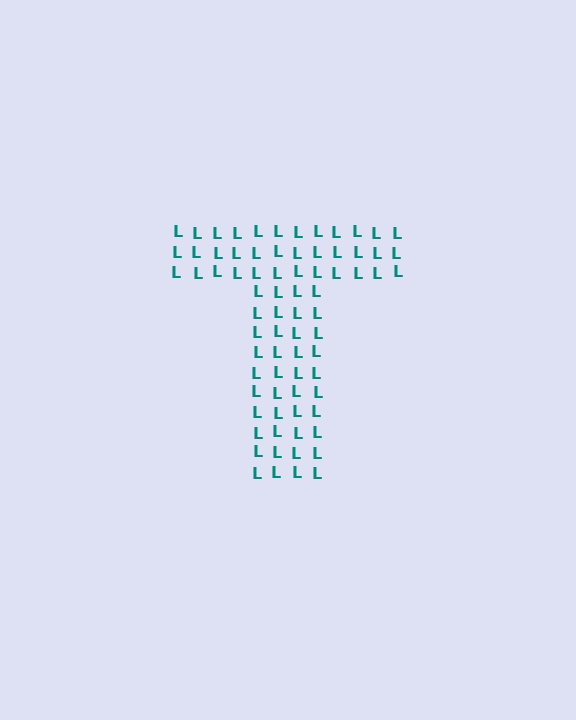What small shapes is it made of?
It is made of small letter L's.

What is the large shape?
The large shape is the letter T.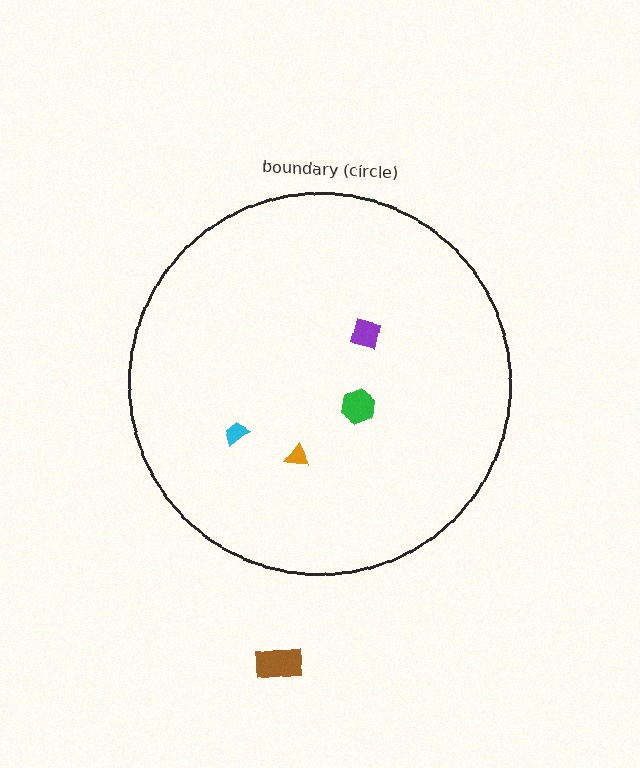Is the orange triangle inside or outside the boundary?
Inside.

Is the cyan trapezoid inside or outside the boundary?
Inside.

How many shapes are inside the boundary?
4 inside, 1 outside.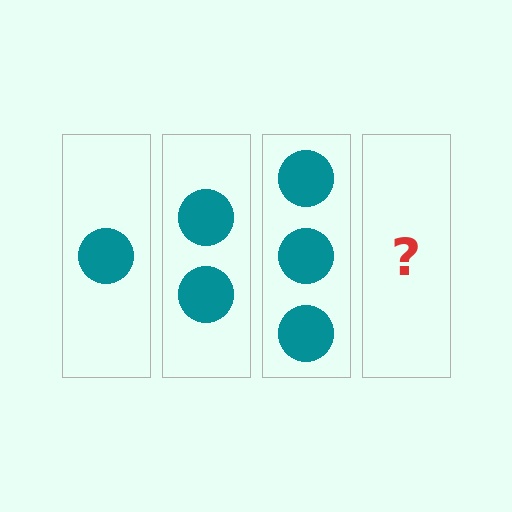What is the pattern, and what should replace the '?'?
The pattern is that each step adds one more circle. The '?' should be 4 circles.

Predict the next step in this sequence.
The next step is 4 circles.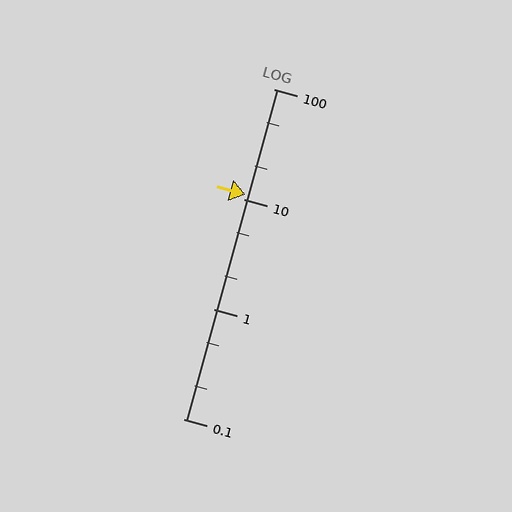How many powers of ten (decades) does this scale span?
The scale spans 3 decades, from 0.1 to 100.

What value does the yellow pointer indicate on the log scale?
The pointer indicates approximately 11.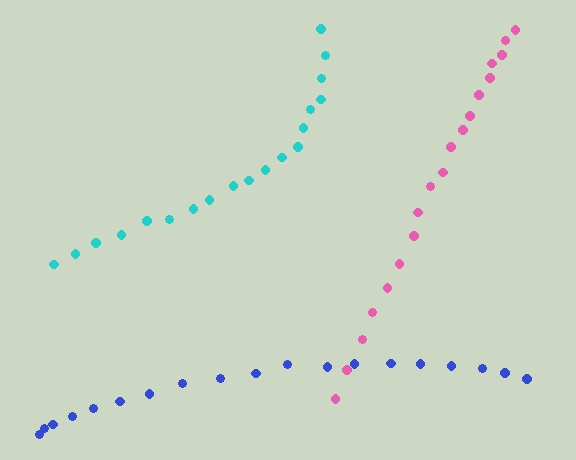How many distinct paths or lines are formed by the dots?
There are 3 distinct paths.